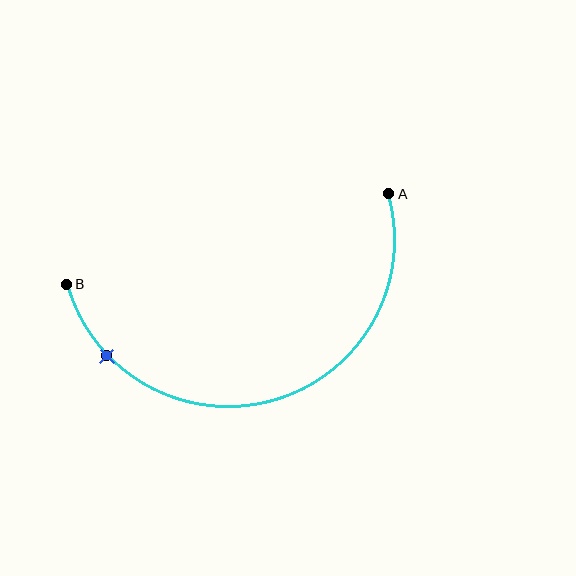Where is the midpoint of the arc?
The arc midpoint is the point on the curve farthest from the straight line joining A and B. It sits below that line.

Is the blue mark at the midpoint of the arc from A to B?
No. The blue mark lies on the arc but is closer to endpoint B. The arc midpoint would be at the point on the curve equidistant along the arc from both A and B.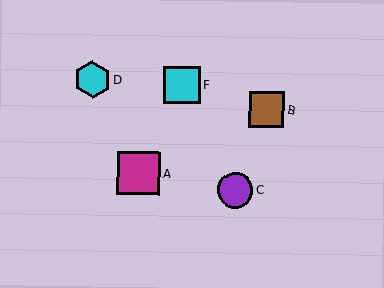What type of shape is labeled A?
Shape A is a magenta square.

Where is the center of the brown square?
The center of the brown square is at (267, 110).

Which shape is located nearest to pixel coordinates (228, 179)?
The purple circle (labeled C) at (236, 190) is nearest to that location.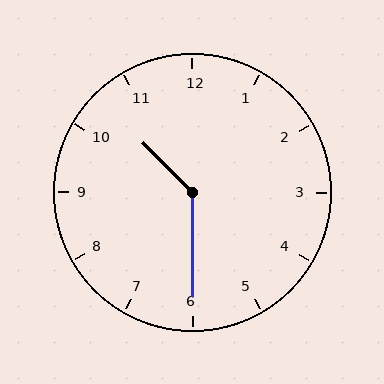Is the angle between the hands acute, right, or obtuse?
It is obtuse.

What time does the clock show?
10:30.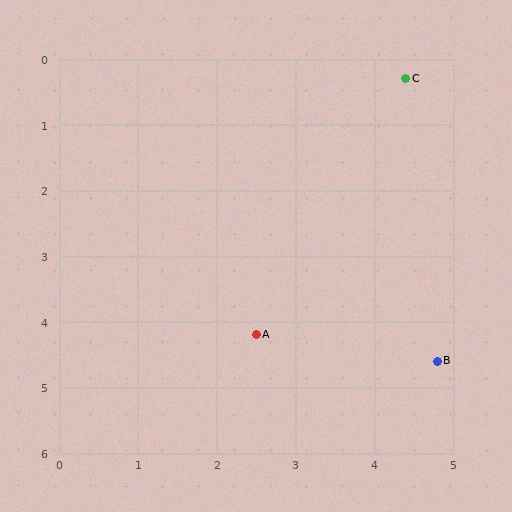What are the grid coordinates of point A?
Point A is at approximately (2.5, 4.2).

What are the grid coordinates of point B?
Point B is at approximately (4.8, 4.6).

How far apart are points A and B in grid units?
Points A and B are about 2.3 grid units apart.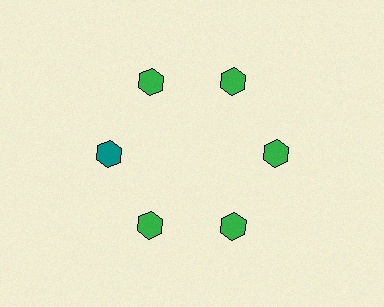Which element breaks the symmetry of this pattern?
The teal hexagon at roughly the 9 o'clock position breaks the symmetry. All other shapes are green hexagons.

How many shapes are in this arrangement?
There are 6 shapes arranged in a ring pattern.